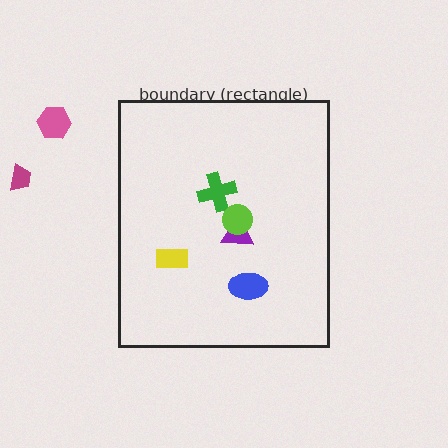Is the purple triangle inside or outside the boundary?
Inside.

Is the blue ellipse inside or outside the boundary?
Inside.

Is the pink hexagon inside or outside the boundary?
Outside.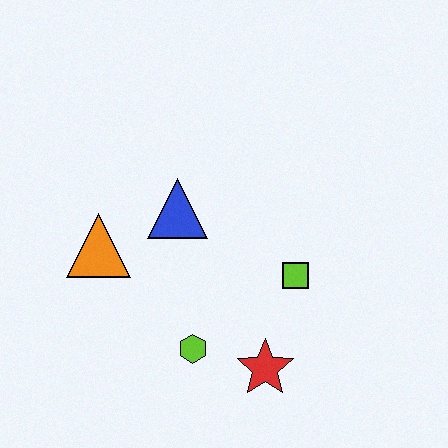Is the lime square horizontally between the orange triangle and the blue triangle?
No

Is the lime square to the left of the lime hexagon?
No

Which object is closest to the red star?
The lime hexagon is closest to the red star.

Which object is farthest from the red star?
The orange triangle is farthest from the red star.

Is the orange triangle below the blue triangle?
Yes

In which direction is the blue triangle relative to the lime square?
The blue triangle is to the left of the lime square.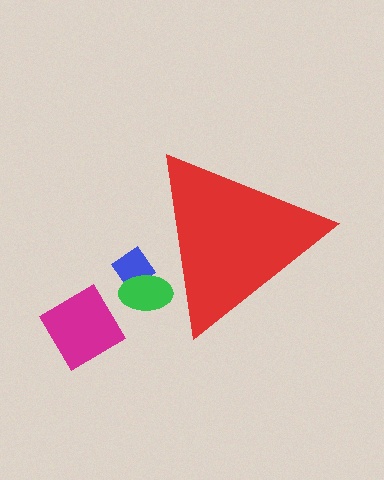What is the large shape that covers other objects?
A red triangle.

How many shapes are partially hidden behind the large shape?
2 shapes are partially hidden.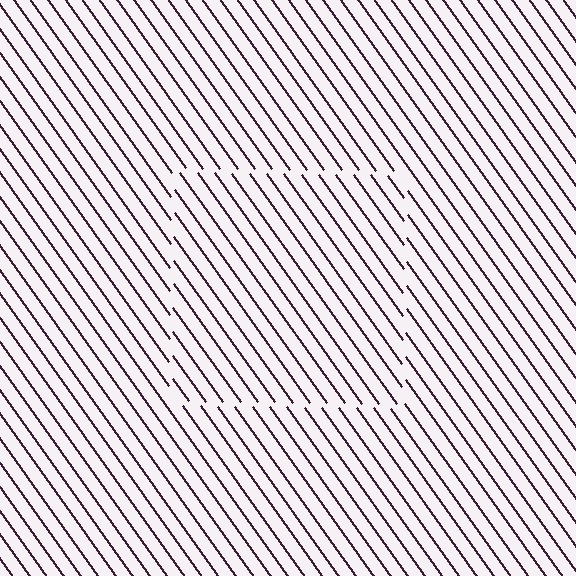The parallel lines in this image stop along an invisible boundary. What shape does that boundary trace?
An illusory square. The interior of the shape contains the same grating, shifted by half a period — the contour is defined by the phase discontinuity where line-ends from the inner and outer gratings abut.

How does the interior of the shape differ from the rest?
The interior of the shape contains the same grating, shifted by half a period — the contour is defined by the phase discontinuity where line-ends from the inner and outer gratings abut.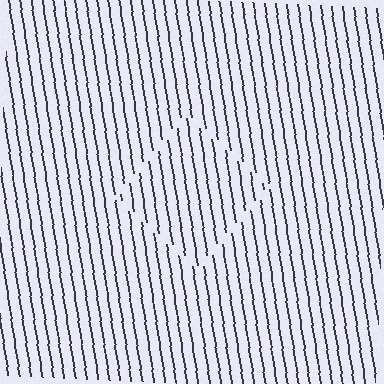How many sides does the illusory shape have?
4 sides — the line-ends trace a square.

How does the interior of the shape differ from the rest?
The interior of the shape contains the same grating, shifted by half a period — the contour is defined by the phase discontinuity where line-ends from the inner and outer gratings abut.